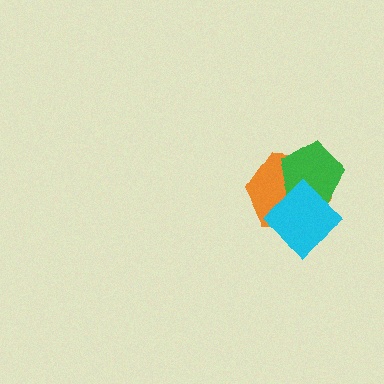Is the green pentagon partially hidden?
Yes, it is partially covered by another shape.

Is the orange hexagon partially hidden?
Yes, it is partially covered by another shape.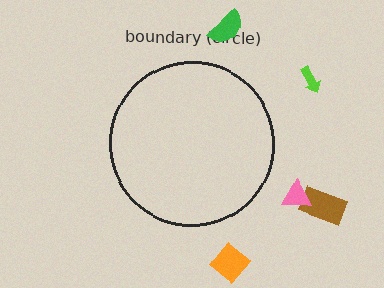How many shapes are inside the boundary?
0 inside, 5 outside.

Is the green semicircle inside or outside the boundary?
Outside.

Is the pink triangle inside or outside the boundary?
Outside.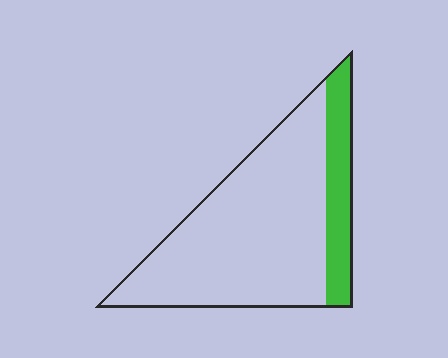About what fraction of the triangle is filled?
About one fifth (1/5).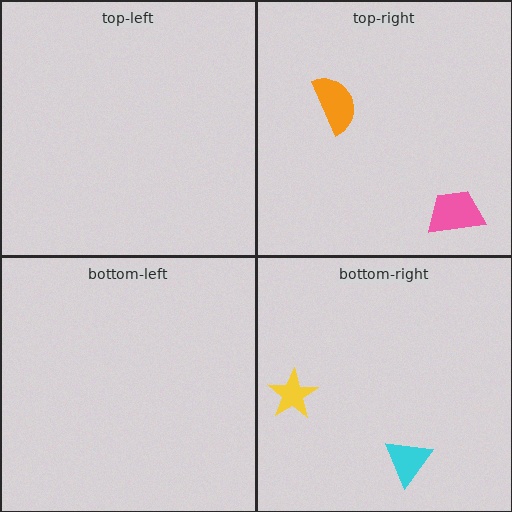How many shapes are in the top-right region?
2.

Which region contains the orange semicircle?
The top-right region.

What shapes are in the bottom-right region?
The yellow star, the cyan triangle.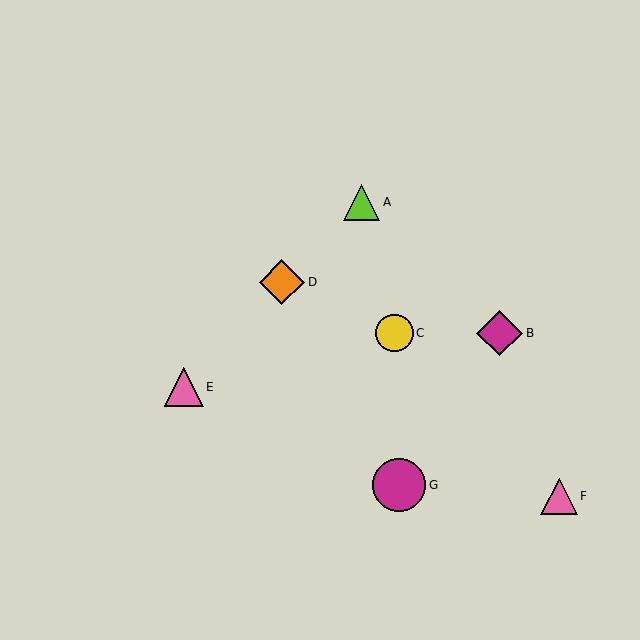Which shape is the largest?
The magenta circle (labeled G) is the largest.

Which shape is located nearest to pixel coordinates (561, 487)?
The pink triangle (labeled F) at (559, 496) is nearest to that location.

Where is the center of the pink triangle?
The center of the pink triangle is at (184, 387).